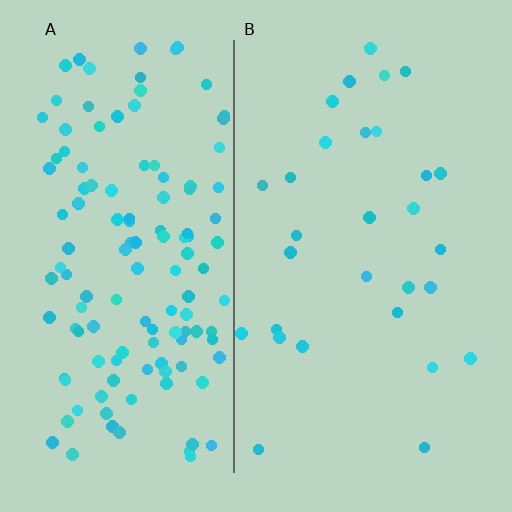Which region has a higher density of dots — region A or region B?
A (the left).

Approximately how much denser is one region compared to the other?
Approximately 4.4× — region A over region B.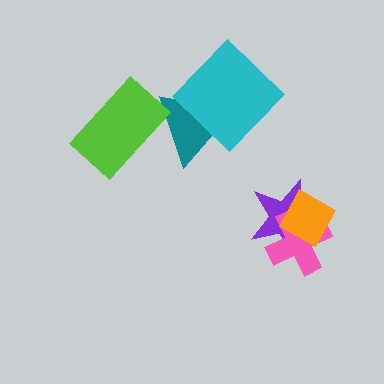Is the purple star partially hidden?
Yes, it is partially covered by another shape.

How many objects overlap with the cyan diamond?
1 object overlaps with the cyan diamond.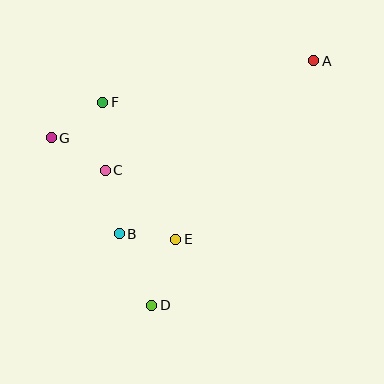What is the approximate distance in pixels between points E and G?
The distance between E and G is approximately 161 pixels.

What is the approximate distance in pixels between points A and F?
The distance between A and F is approximately 215 pixels.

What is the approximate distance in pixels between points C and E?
The distance between C and E is approximately 99 pixels.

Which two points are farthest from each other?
Points A and D are farthest from each other.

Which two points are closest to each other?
Points B and E are closest to each other.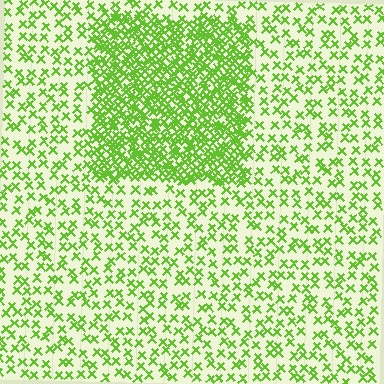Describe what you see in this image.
The image contains small lime elements arranged at two different densities. A rectangle-shaped region is visible where the elements are more densely packed than the surrounding area.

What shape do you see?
I see a rectangle.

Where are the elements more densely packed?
The elements are more densely packed inside the rectangle boundary.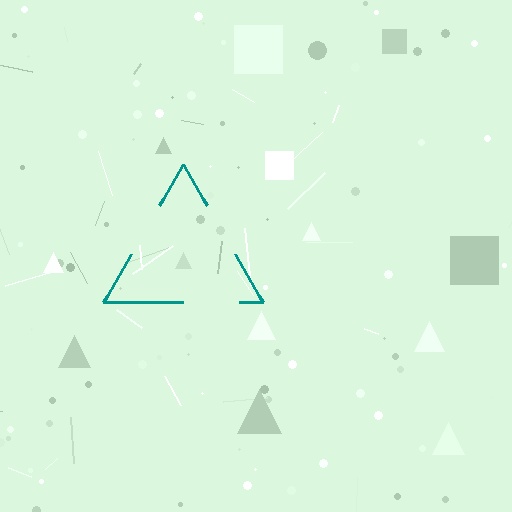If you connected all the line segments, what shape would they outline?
They would outline a triangle.